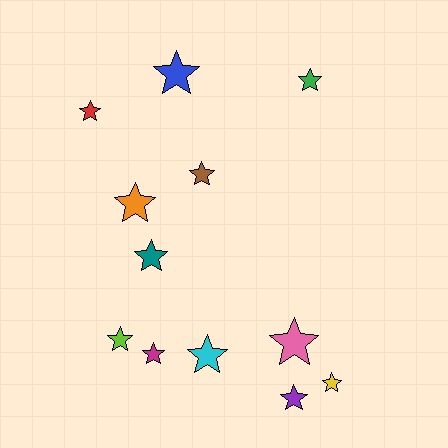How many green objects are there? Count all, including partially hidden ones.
There is 1 green object.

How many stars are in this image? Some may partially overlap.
There are 12 stars.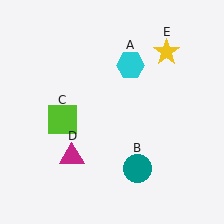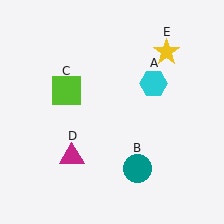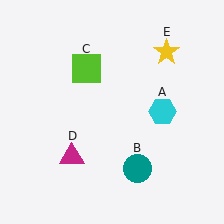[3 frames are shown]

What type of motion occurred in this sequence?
The cyan hexagon (object A), lime square (object C) rotated clockwise around the center of the scene.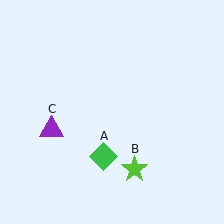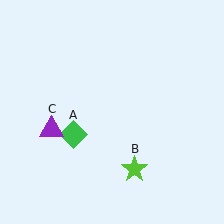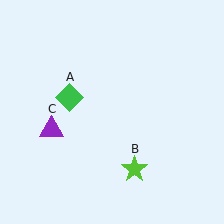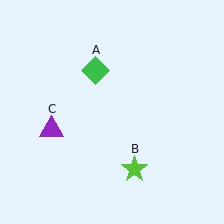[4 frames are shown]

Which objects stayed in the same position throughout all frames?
Lime star (object B) and purple triangle (object C) remained stationary.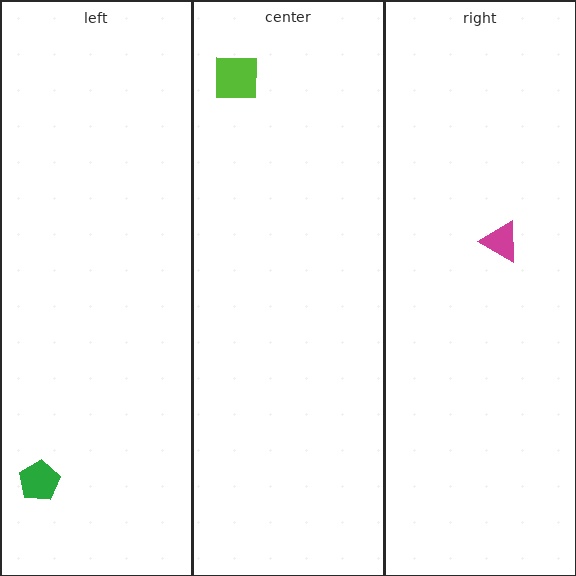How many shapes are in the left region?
1.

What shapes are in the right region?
The magenta triangle.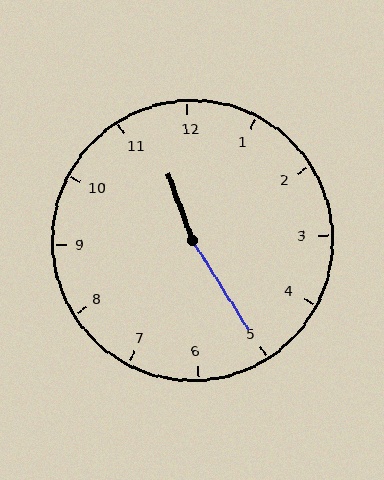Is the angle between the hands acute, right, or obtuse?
It is obtuse.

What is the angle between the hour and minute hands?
Approximately 168 degrees.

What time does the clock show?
11:25.